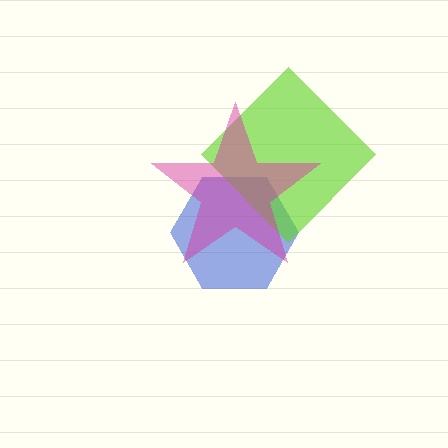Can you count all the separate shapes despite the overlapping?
Yes, there are 3 separate shapes.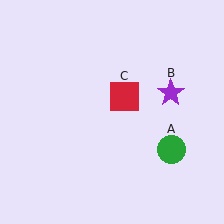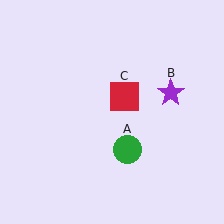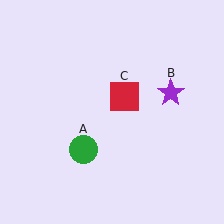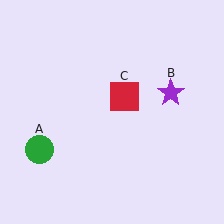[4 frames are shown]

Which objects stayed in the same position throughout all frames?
Purple star (object B) and red square (object C) remained stationary.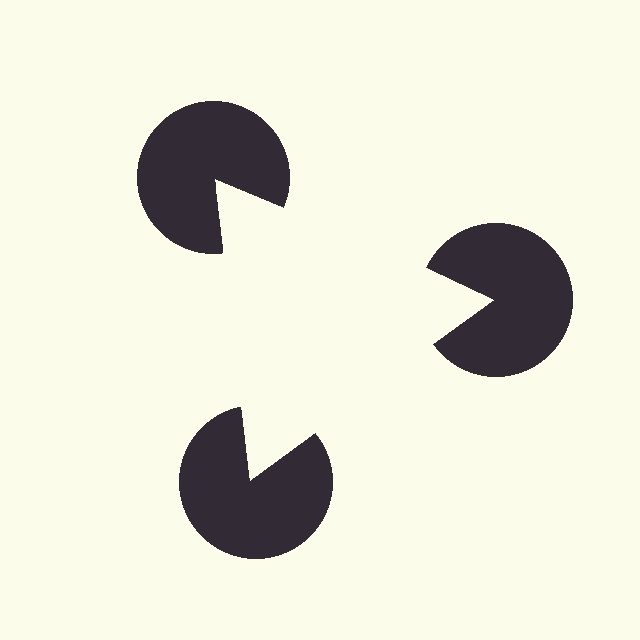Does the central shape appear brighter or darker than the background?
It typically appears slightly brighter than the background, even though no actual brightness change is drawn.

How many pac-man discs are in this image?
There are 3 — one at each vertex of the illusory triangle.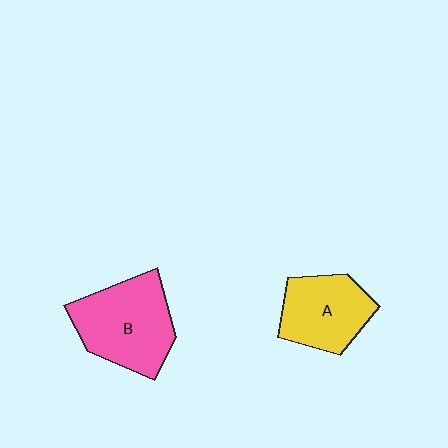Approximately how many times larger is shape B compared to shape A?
Approximately 1.3 times.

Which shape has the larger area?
Shape B (pink).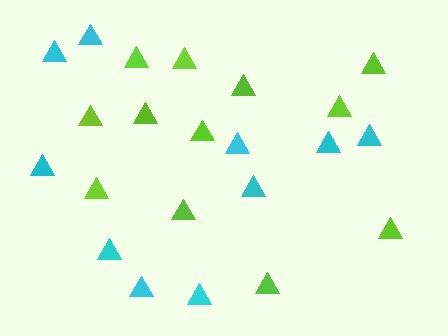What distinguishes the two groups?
There are 2 groups: one group of lime triangles (12) and one group of cyan triangles (10).